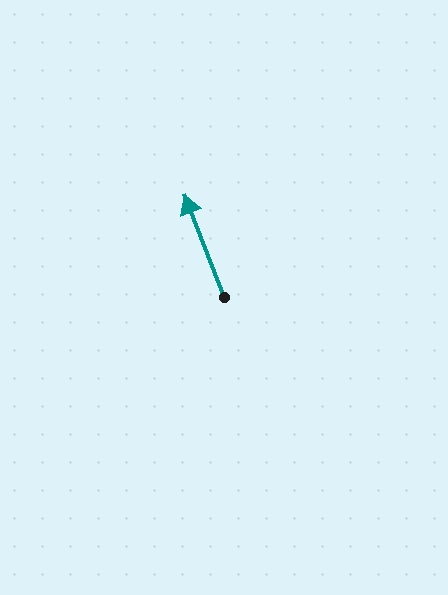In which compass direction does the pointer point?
North.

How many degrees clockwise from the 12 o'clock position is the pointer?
Approximately 339 degrees.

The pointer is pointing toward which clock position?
Roughly 11 o'clock.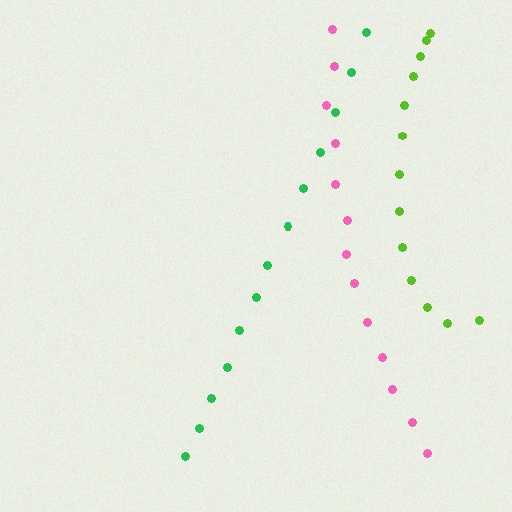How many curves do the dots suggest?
There are 3 distinct paths.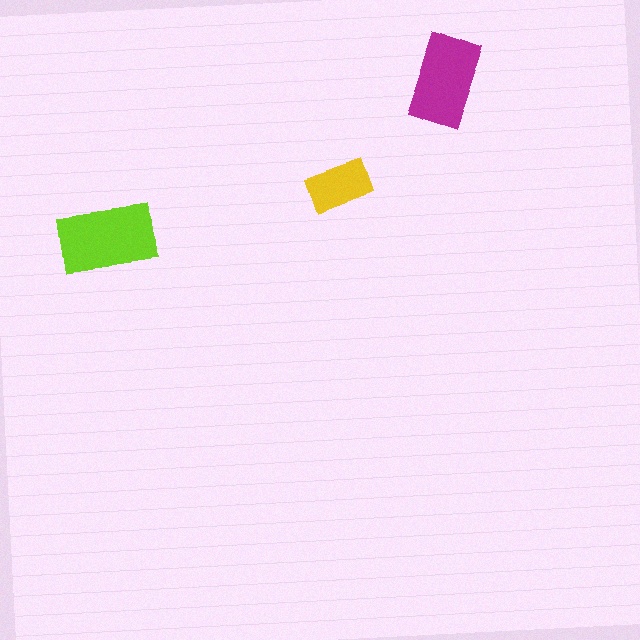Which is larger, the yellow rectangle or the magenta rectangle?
The magenta one.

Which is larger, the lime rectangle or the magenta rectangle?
The lime one.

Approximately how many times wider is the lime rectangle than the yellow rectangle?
About 1.5 times wider.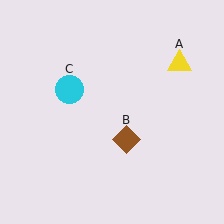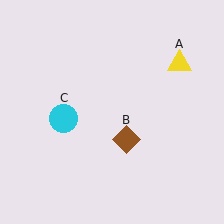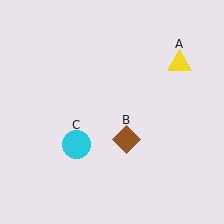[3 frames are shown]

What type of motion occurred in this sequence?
The cyan circle (object C) rotated counterclockwise around the center of the scene.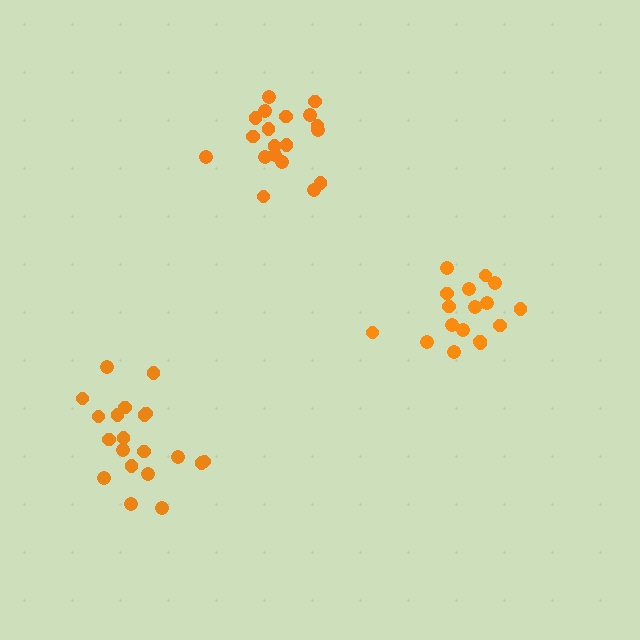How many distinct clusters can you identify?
There are 3 distinct clusters.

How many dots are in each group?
Group 1: 17 dots, Group 2: 19 dots, Group 3: 20 dots (56 total).